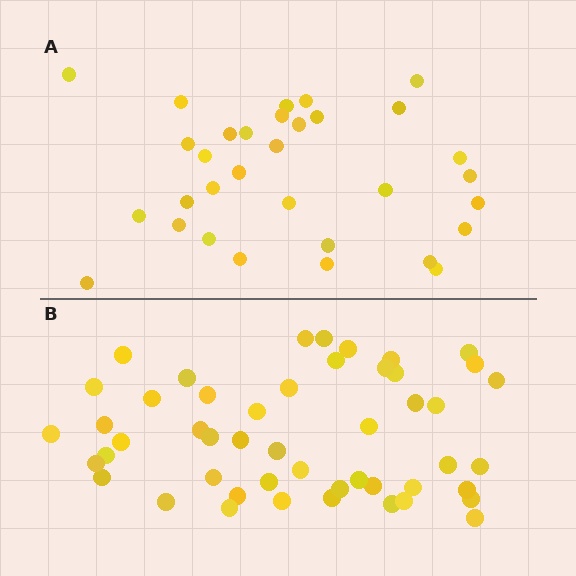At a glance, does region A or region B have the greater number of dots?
Region B (the bottom region) has more dots.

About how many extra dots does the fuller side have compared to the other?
Region B has approximately 15 more dots than region A.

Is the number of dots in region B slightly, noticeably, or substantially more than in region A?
Region B has substantially more. The ratio is roughly 1.5 to 1.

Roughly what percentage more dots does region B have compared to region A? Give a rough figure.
About 55% more.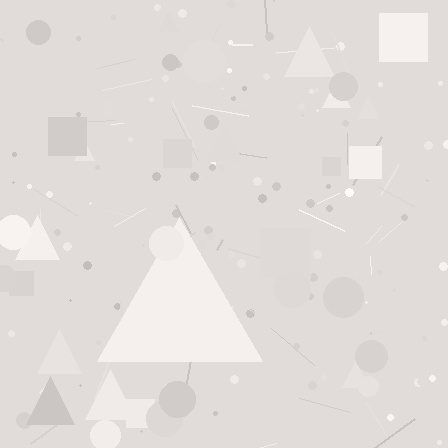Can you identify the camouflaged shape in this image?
The camouflaged shape is a triangle.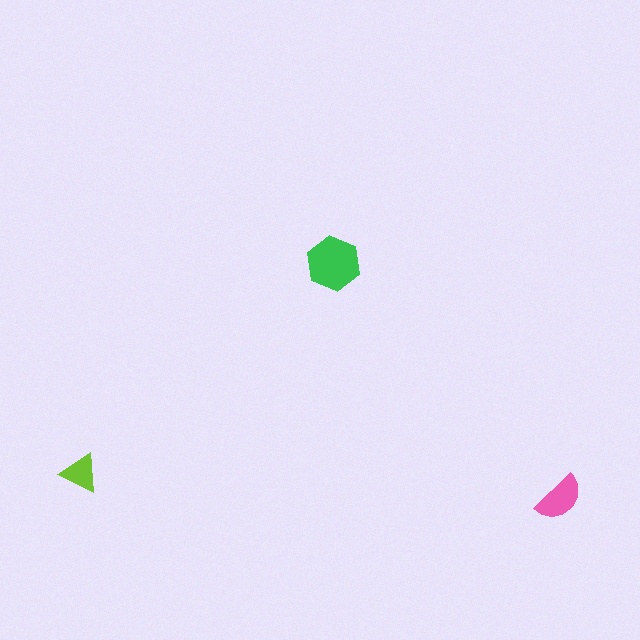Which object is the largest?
The green hexagon.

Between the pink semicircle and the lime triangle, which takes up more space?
The pink semicircle.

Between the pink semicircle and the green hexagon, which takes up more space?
The green hexagon.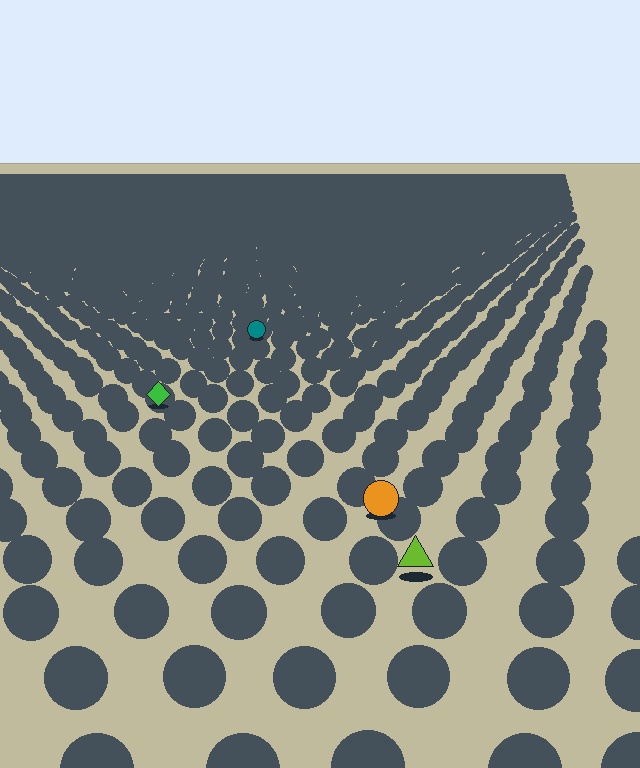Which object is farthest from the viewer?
The teal circle is farthest from the viewer. It appears smaller and the ground texture around it is denser.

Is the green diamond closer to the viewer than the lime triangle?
No. The lime triangle is closer — you can tell from the texture gradient: the ground texture is coarser near it.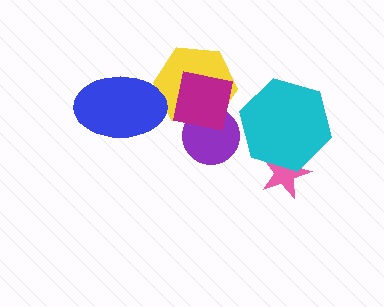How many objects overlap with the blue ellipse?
1 object overlaps with the blue ellipse.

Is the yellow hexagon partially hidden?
Yes, it is partially covered by another shape.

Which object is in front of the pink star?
The cyan hexagon is in front of the pink star.